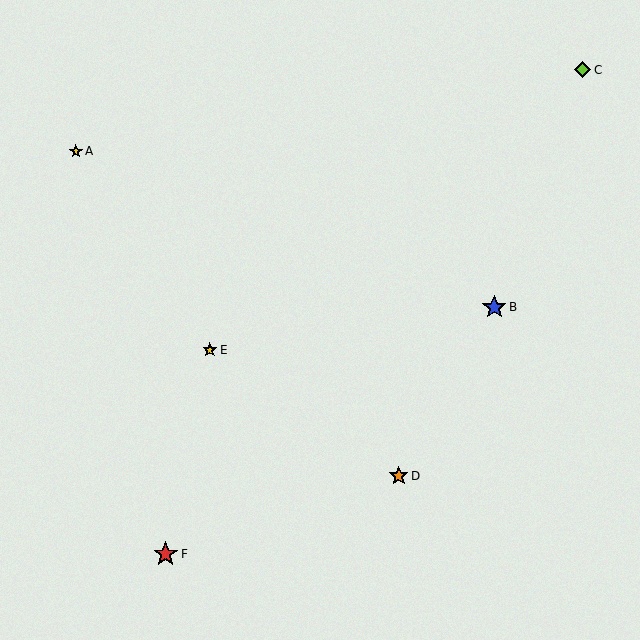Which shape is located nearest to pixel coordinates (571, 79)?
The lime diamond (labeled C) at (583, 70) is nearest to that location.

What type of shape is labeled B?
Shape B is a blue star.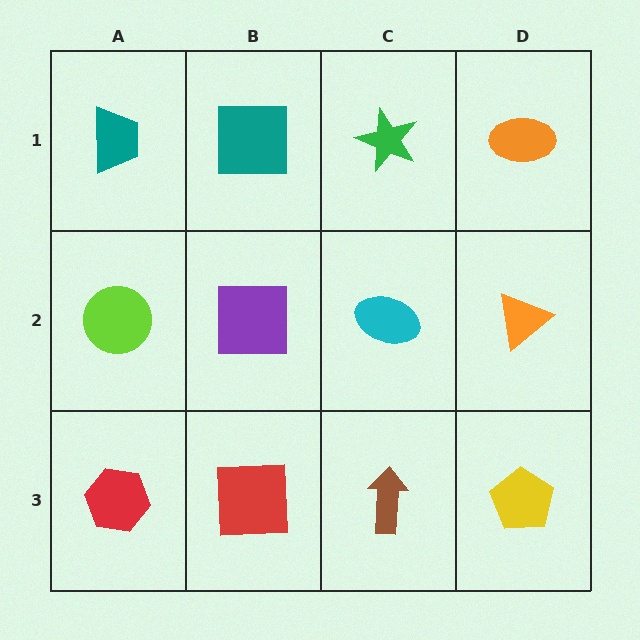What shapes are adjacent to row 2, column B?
A teal square (row 1, column B), a red square (row 3, column B), a lime circle (row 2, column A), a cyan ellipse (row 2, column C).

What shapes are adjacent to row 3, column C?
A cyan ellipse (row 2, column C), a red square (row 3, column B), a yellow pentagon (row 3, column D).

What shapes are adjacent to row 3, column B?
A purple square (row 2, column B), a red hexagon (row 3, column A), a brown arrow (row 3, column C).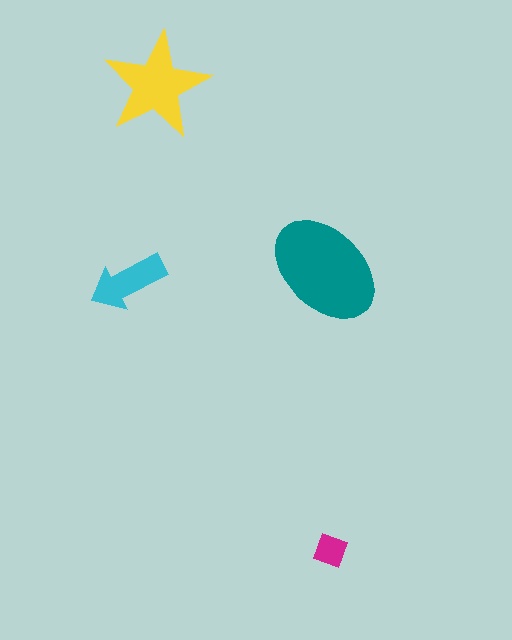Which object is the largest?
The teal ellipse.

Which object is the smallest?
The magenta diamond.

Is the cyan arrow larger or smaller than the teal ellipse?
Smaller.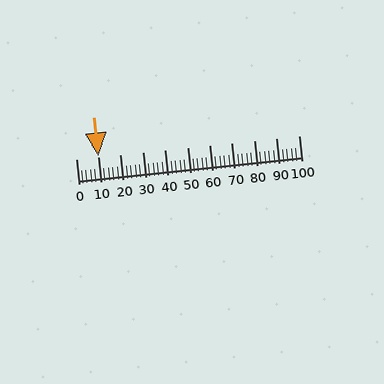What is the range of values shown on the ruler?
The ruler shows values from 0 to 100.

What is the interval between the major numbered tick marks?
The major tick marks are spaced 10 units apart.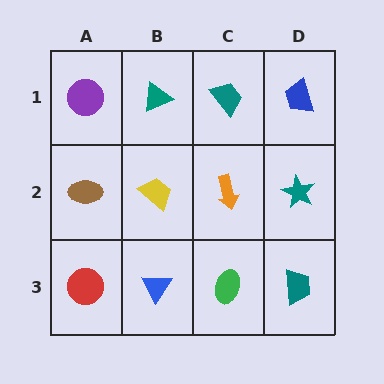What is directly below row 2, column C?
A green ellipse.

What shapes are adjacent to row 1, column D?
A teal star (row 2, column D), a teal trapezoid (row 1, column C).